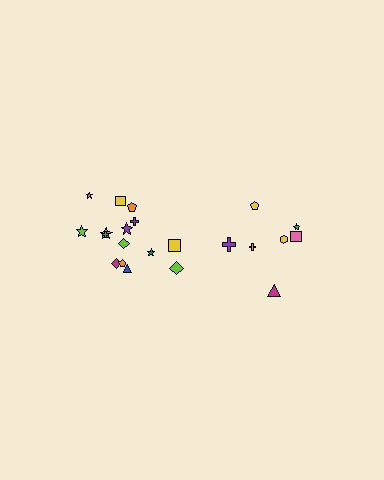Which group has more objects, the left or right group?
The left group.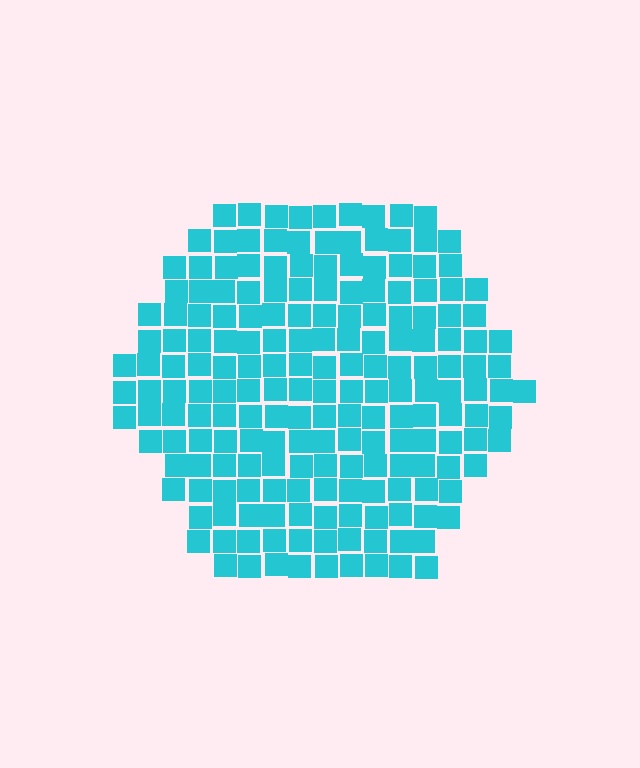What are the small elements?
The small elements are squares.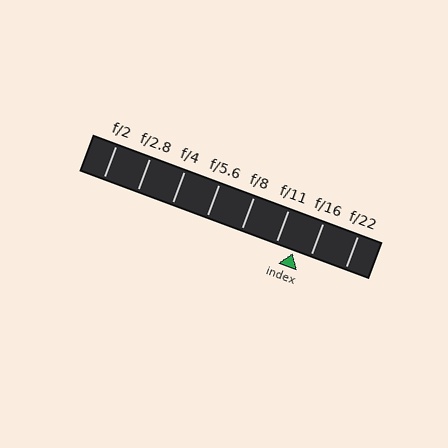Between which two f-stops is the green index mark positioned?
The index mark is between f/11 and f/16.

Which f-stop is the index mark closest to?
The index mark is closest to f/16.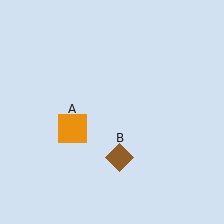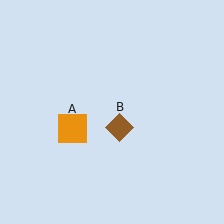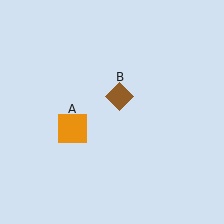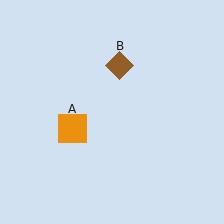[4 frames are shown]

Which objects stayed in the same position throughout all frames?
Orange square (object A) remained stationary.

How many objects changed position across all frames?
1 object changed position: brown diamond (object B).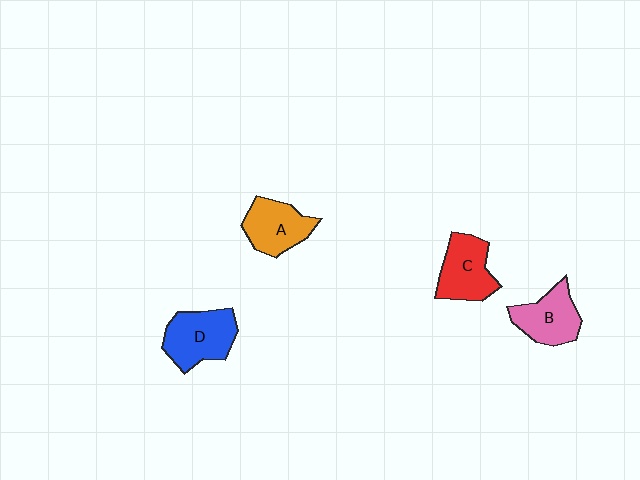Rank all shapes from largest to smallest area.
From largest to smallest: D (blue), C (red), A (orange), B (pink).